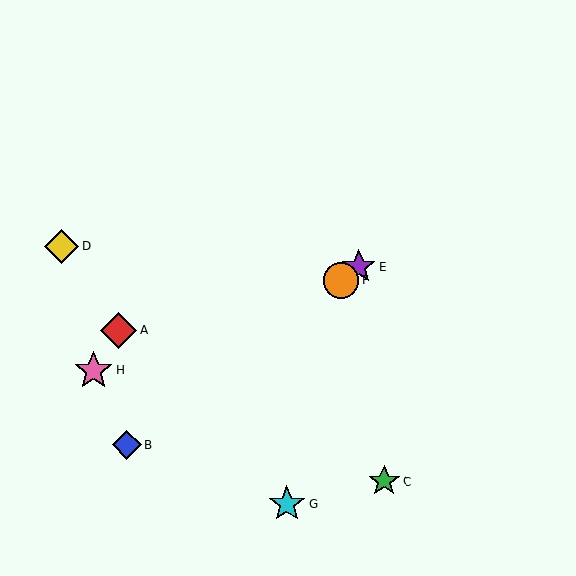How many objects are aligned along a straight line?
3 objects (B, E, F) are aligned along a straight line.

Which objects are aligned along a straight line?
Objects B, E, F are aligned along a straight line.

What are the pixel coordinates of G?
Object G is at (287, 504).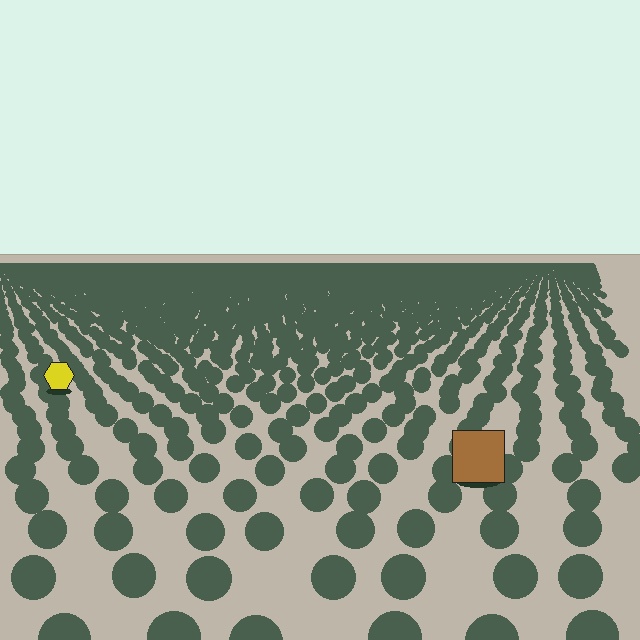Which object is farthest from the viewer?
The yellow hexagon is farthest from the viewer. It appears smaller and the ground texture around it is denser.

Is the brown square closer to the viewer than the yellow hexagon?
Yes. The brown square is closer — you can tell from the texture gradient: the ground texture is coarser near it.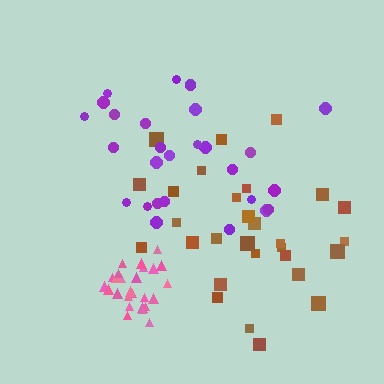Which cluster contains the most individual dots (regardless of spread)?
Brown (29).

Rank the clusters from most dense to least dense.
pink, brown, purple.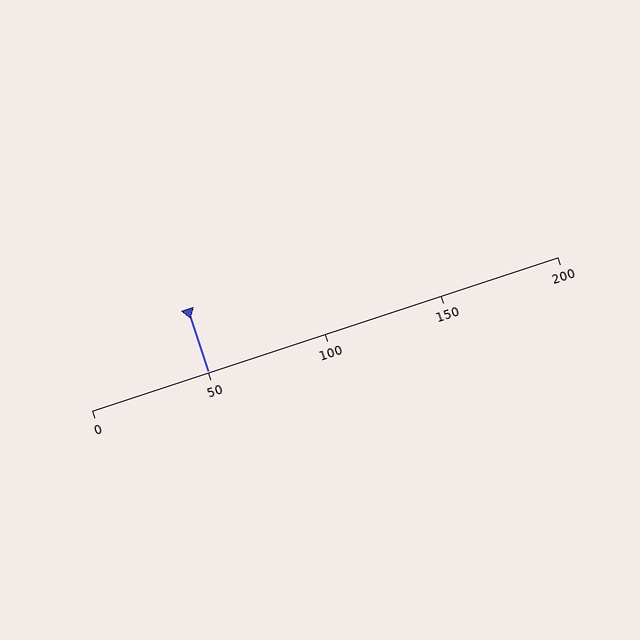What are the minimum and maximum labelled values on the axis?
The axis runs from 0 to 200.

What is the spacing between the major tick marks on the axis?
The major ticks are spaced 50 apart.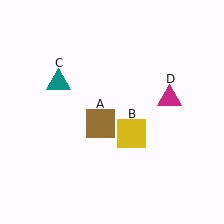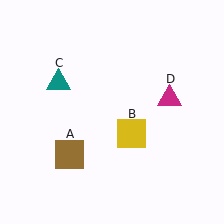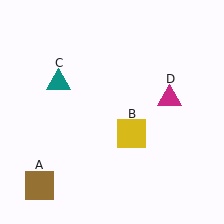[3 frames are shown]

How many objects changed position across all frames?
1 object changed position: brown square (object A).